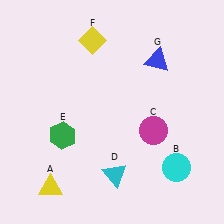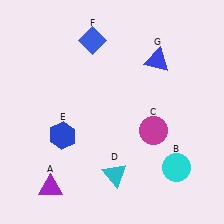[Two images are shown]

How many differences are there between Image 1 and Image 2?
There are 3 differences between the two images.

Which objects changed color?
A changed from yellow to purple. E changed from green to blue. F changed from yellow to blue.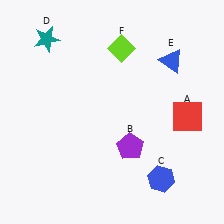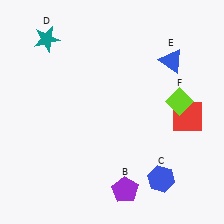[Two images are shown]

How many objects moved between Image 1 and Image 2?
2 objects moved between the two images.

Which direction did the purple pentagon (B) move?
The purple pentagon (B) moved down.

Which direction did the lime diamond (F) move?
The lime diamond (F) moved right.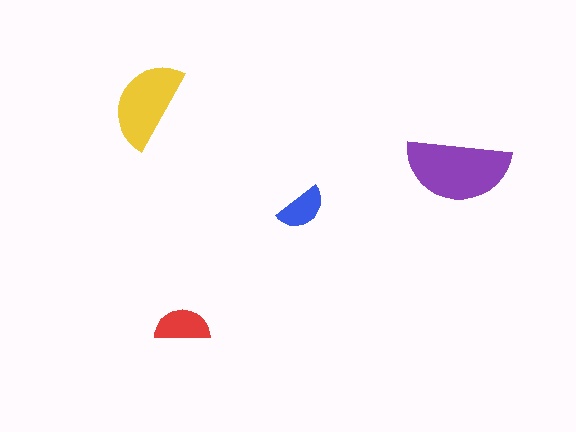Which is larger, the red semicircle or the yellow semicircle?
The yellow one.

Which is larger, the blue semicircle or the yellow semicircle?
The yellow one.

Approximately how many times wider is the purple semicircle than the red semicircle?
About 2 times wider.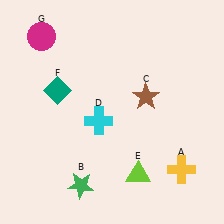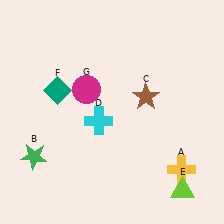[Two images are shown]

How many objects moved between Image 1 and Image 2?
3 objects moved between the two images.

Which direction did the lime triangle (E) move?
The lime triangle (E) moved right.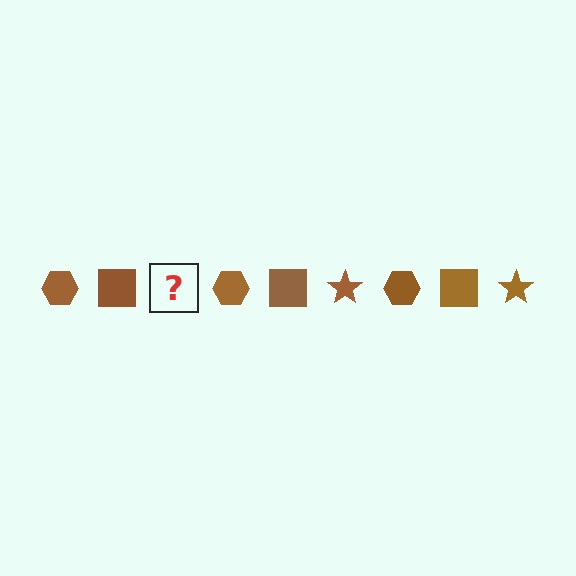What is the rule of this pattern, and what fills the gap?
The rule is that the pattern cycles through hexagon, square, star shapes in brown. The gap should be filled with a brown star.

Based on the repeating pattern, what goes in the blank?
The blank should be a brown star.